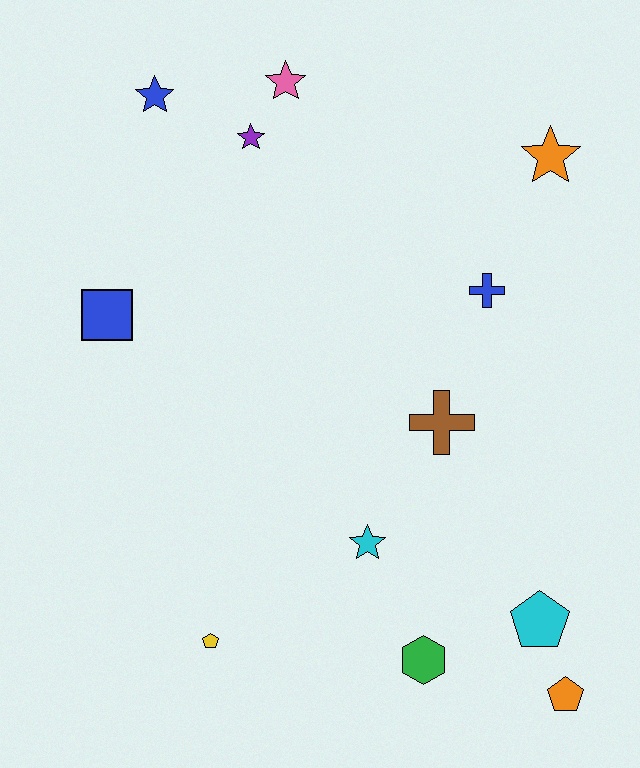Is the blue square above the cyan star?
Yes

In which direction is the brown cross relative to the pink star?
The brown cross is below the pink star.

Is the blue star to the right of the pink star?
No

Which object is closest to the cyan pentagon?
The orange pentagon is closest to the cyan pentagon.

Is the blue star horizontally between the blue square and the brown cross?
Yes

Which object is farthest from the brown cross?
The blue star is farthest from the brown cross.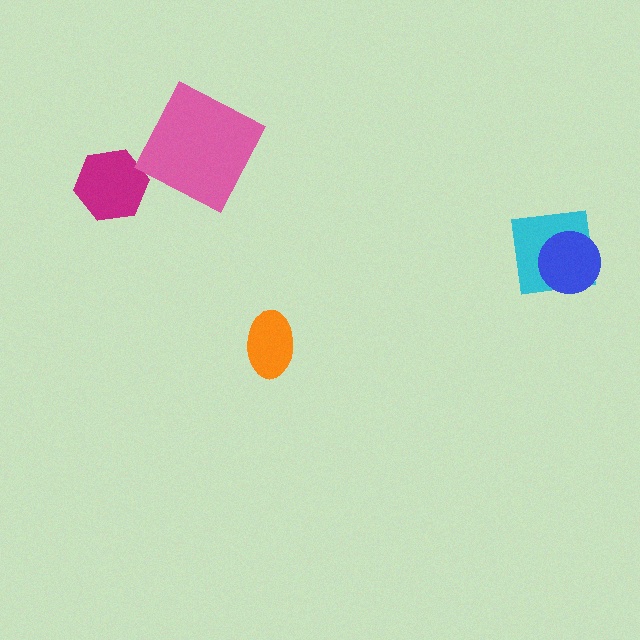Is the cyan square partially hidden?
Yes, it is partially covered by another shape.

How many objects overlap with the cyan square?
1 object overlaps with the cyan square.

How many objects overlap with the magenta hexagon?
0 objects overlap with the magenta hexagon.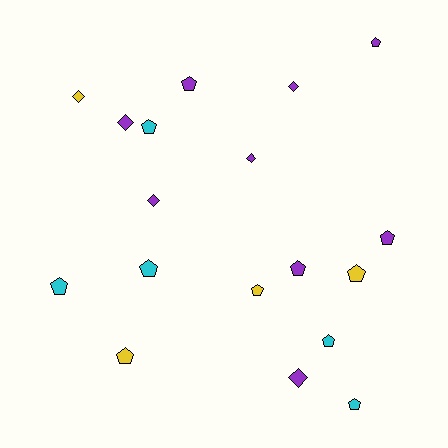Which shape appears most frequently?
Pentagon, with 12 objects.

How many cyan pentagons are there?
There are 5 cyan pentagons.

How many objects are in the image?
There are 18 objects.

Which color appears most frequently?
Purple, with 9 objects.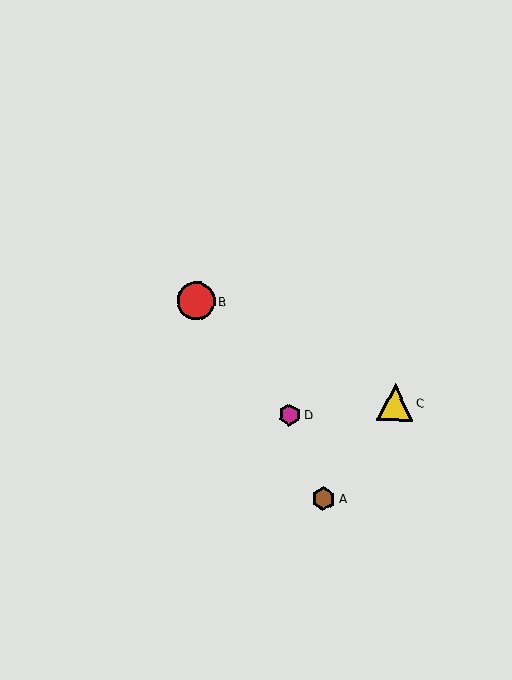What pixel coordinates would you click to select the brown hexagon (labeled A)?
Click at (323, 498) to select the brown hexagon A.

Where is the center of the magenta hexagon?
The center of the magenta hexagon is at (289, 415).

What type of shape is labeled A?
Shape A is a brown hexagon.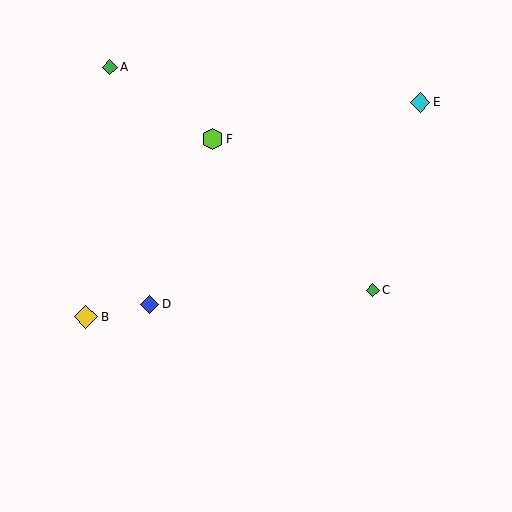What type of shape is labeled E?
Shape E is a cyan diamond.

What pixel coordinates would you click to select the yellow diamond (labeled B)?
Click at (86, 317) to select the yellow diamond B.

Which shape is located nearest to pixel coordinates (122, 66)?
The green diamond (labeled A) at (110, 67) is nearest to that location.